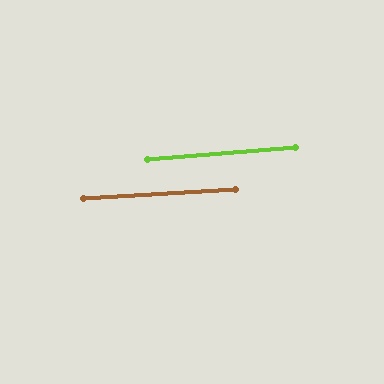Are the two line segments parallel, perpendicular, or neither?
Parallel — their directions differ by only 1.2°.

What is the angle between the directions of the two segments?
Approximately 1 degree.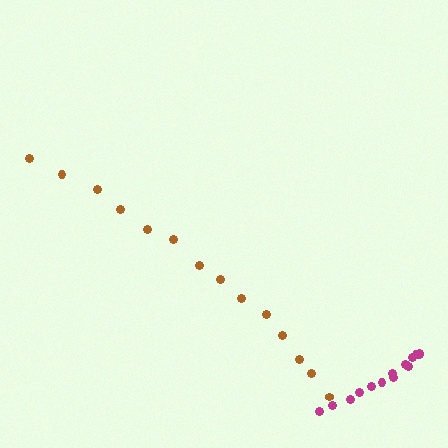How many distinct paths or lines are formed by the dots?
There are 2 distinct paths.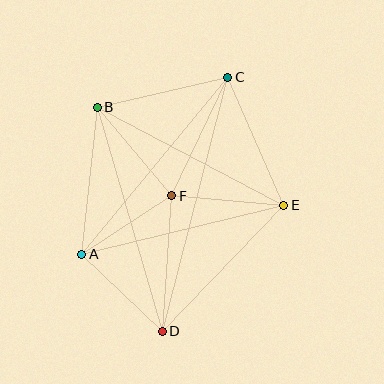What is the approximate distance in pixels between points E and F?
The distance between E and F is approximately 113 pixels.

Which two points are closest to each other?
Points A and F are closest to each other.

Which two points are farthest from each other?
Points C and D are farthest from each other.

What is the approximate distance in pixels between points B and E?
The distance between B and E is approximately 211 pixels.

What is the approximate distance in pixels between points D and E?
The distance between D and E is approximately 175 pixels.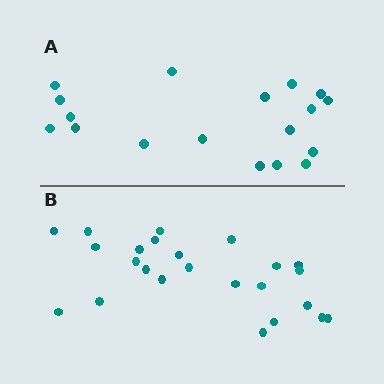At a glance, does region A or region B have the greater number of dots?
Region B (the bottom region) has more dots.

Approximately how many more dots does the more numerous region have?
Region B has about 6 more dots than region A.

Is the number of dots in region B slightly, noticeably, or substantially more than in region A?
Region B has noticeably more, but not dramatically so. The ratio is roughly 1.3 to 1.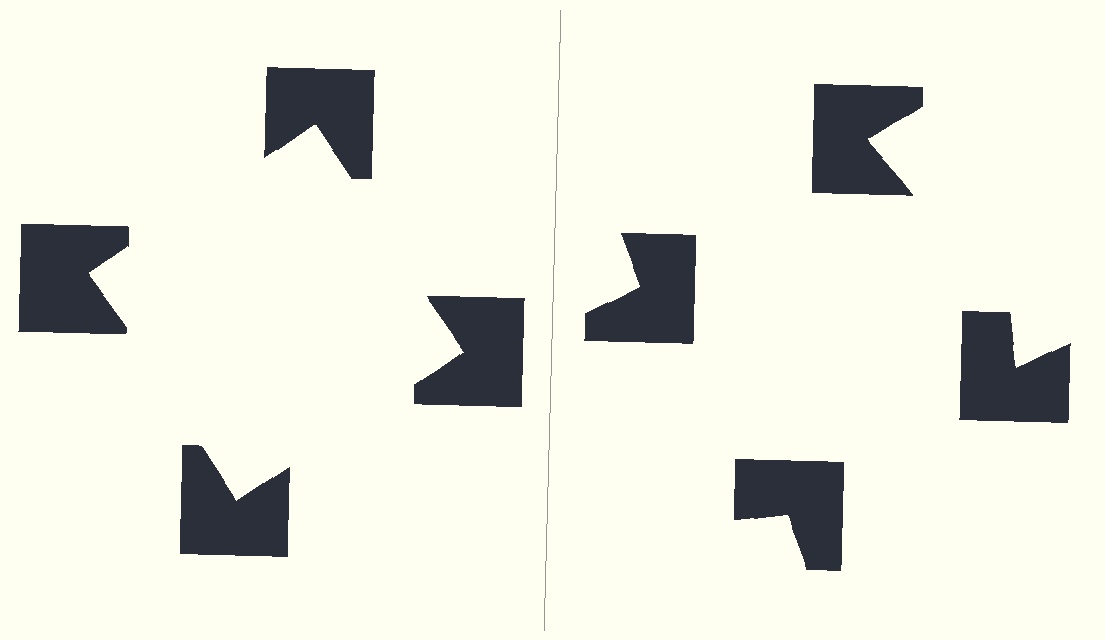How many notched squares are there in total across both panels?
8 — 4 on each side.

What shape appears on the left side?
An illusory square.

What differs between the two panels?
The notched squares are positioned identically on both sides; only the wedge orientations differ. On the left they align to a square; on the right they are misaligned.